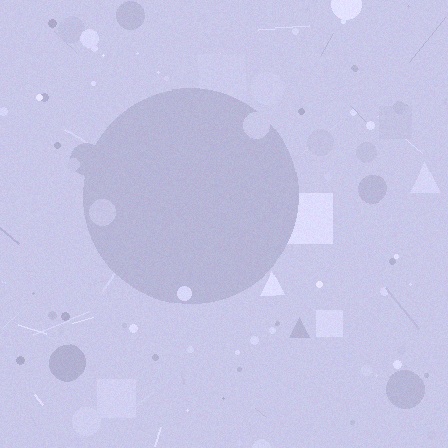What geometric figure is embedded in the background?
A circle is embedded in the background.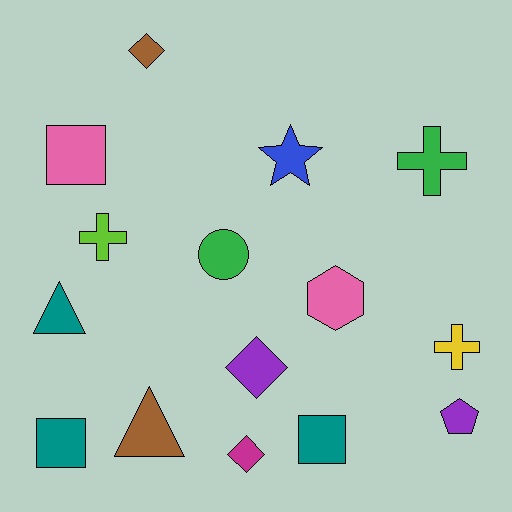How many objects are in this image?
There are 15 objects.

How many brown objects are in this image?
There are 2 brown objects.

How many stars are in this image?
There is 1 star.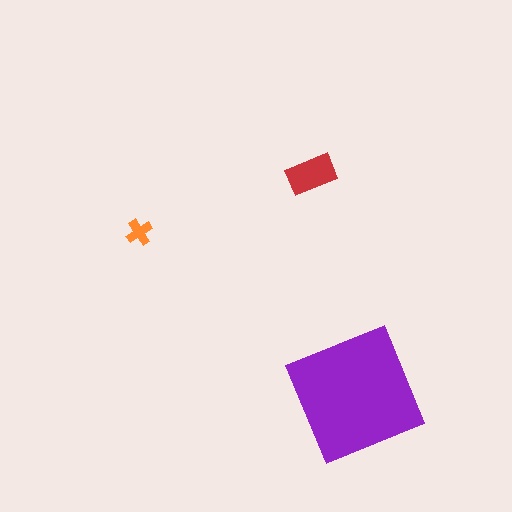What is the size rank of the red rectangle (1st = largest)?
2nd.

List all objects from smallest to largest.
The orange cross, the red rectangle, the purple square.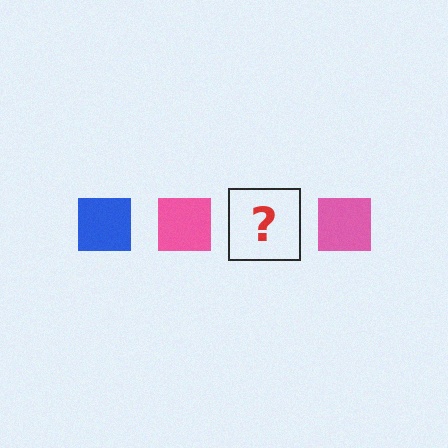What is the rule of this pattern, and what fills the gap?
The rule is that the pattern cycles through blue, pink squares. The gap should be filled with a blue square.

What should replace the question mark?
The question mark should be replaced with a blue square.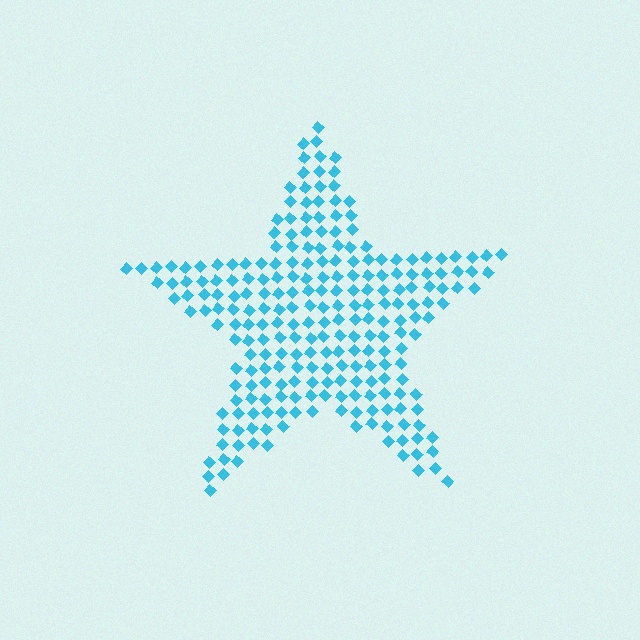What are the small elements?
The small elements are diamonds.